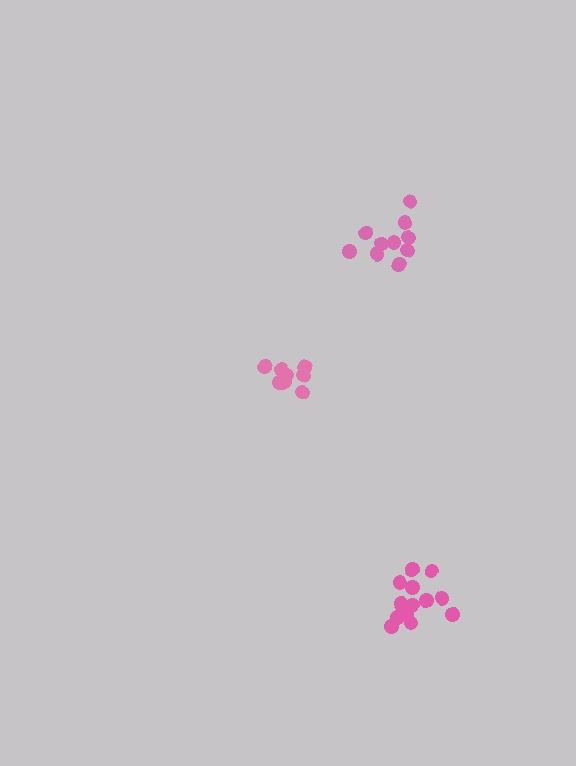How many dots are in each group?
Group 1: 13 dots, Group 2: 10 dots, Group 3: 9 dots (32 total).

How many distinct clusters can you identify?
There are 3 distinct clusters.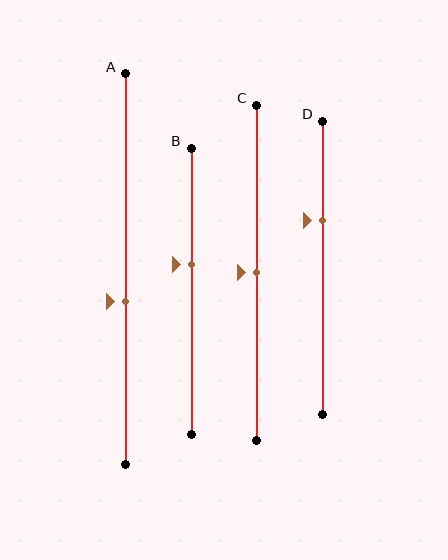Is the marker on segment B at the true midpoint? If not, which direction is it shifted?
No, the marker on segment B is shifted upward by about 9% of the segment length.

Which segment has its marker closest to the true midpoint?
Segment C has its marker closest to the true midpoint.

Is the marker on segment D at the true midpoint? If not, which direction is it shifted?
No, the marker on segment D is shifted upward by about 16% of the segment length.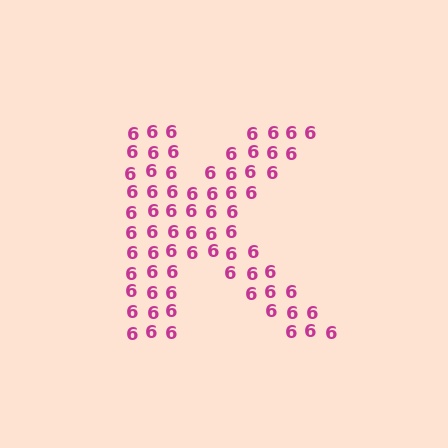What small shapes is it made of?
It is made of small digit 6's.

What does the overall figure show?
The overall figure shows the letter K.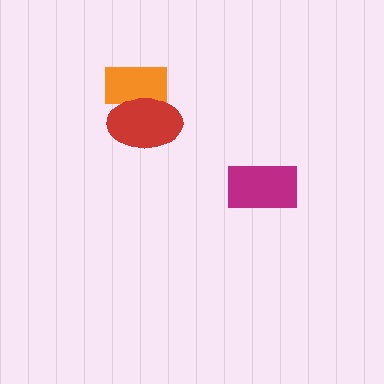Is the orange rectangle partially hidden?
Yes, it is partially covered by another shape.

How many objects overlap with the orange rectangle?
1 object overlaps with the orange rectangle.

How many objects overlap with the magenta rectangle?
0 objects overlap with the magenta rectangle.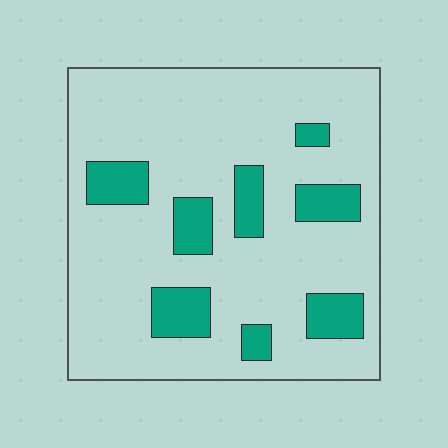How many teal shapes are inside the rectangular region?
8.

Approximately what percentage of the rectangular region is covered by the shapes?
Approximately 20%.